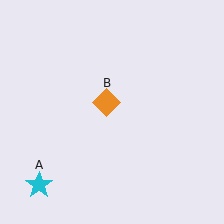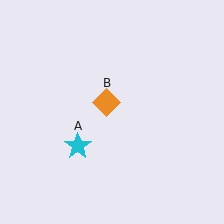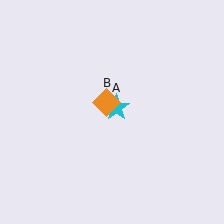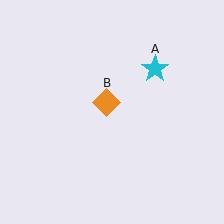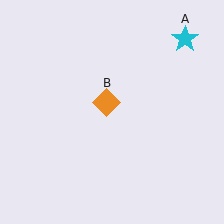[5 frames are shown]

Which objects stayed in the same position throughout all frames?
Orange diamond (object B) remained stationary.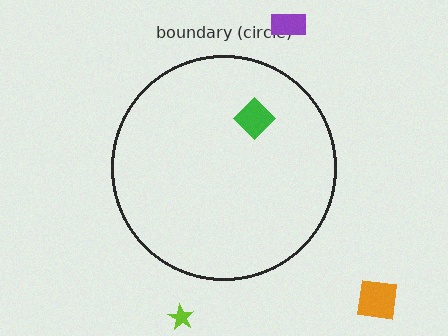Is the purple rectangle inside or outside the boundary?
Outside.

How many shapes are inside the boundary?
1 inside, 3 outside.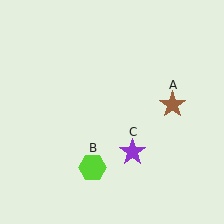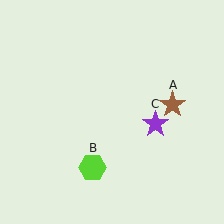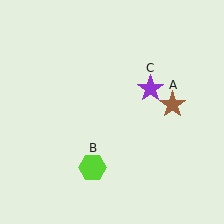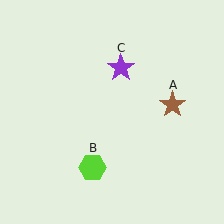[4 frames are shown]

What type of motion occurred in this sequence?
The purple star (object C) rotated counterclockwise around the center of the scene.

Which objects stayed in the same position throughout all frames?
Brown star (object A) and lime hexagon (object B) remained stationary.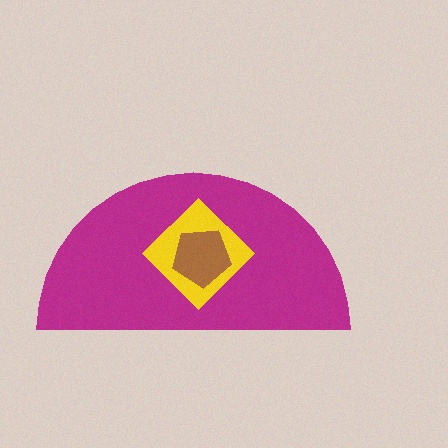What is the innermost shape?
The brown pentagon.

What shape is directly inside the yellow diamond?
The brown pentagon.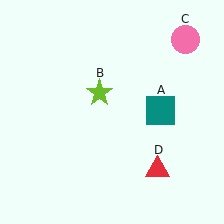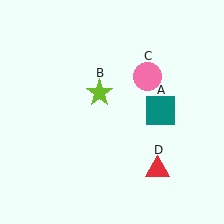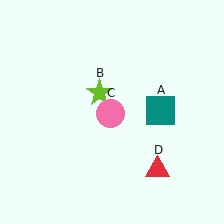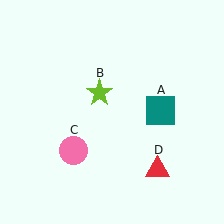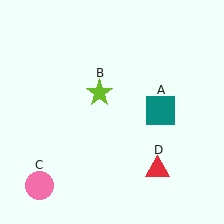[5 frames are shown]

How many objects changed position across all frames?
1 object changed position: pink circle (object C).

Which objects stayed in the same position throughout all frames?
Teal square (object A) and lime star (object B) and red triangle (object D) remained stationary.